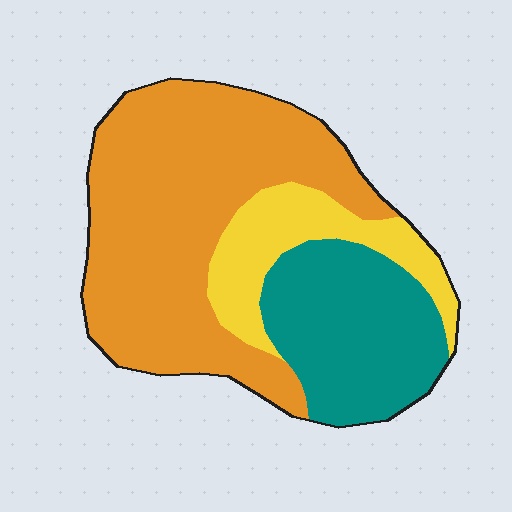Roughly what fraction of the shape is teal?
Teal covers roughly 25% of the shape.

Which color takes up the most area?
Orange, at roughly 55%.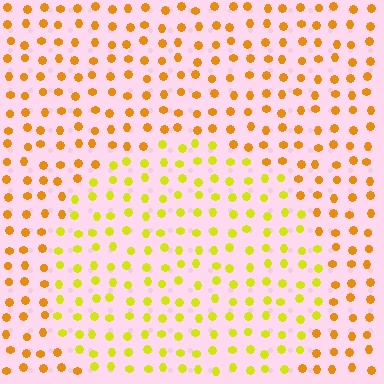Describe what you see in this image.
The image is filled with small orange elements in a uniform arrangement. A circle-shaped region is visible where the elements are tinted to a slightly different hue, forming a subtle color boundary.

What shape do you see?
I see a circle.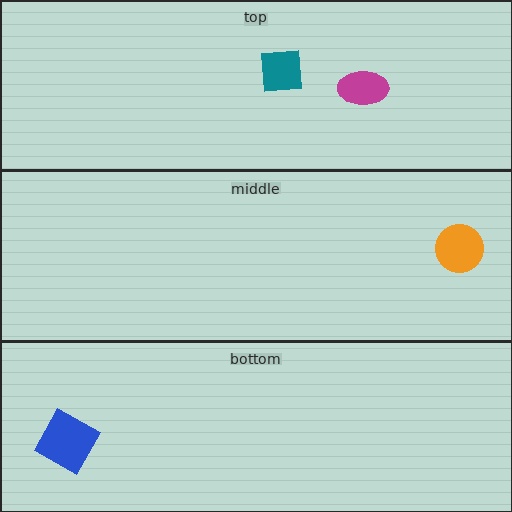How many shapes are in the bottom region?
1.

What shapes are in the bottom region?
The blue square.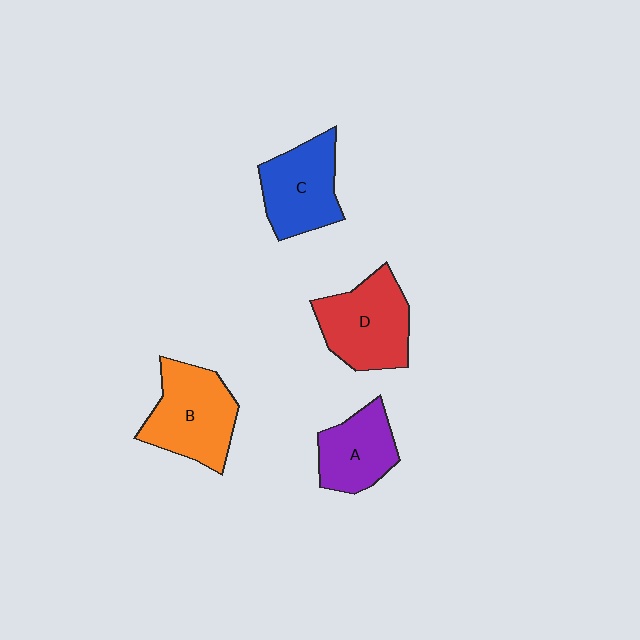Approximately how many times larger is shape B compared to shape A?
Approximately 1.4 times.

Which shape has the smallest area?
Shape A (purple).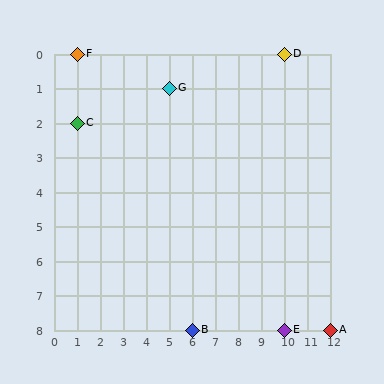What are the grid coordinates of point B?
Point B is at grid coordinates (6, 8).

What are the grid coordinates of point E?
Point E is at grid coordinates (10, 8).